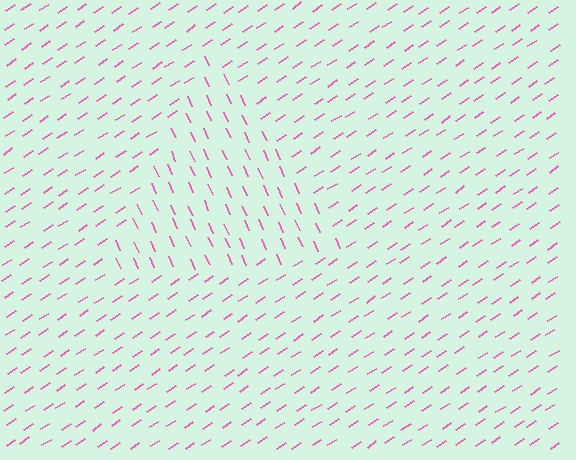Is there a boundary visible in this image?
Yes, there is a texture boundary formed by a change in line orientation.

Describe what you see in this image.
The image is filled with small pink line segments. A triangle region in the image has lines oriented differently from the surrounding lines, creating a visible texture boundary.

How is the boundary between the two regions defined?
The boundary is defined purely by a change in line orientation (approximately 81 degrees difference). All lines are the same color and thickness.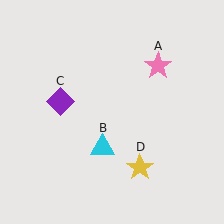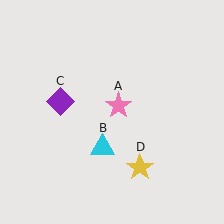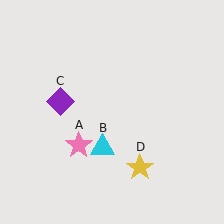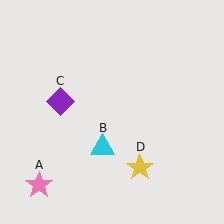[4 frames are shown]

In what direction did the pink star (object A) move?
The pink star (object A) moved down and to the left.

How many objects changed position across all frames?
1 object changed position: pink star (object A).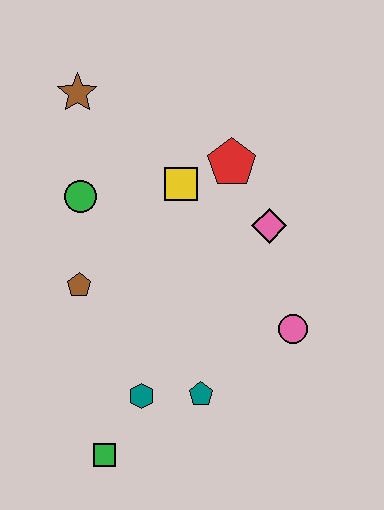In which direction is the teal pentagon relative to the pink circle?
The teal pentagon is to the left of the pink circle.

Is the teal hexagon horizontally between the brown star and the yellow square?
Yes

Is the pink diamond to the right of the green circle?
Yes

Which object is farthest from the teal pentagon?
The brown star is farthest from the teal pentagon.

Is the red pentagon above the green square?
Yes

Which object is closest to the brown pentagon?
The green circle is closest to the brown pentagon.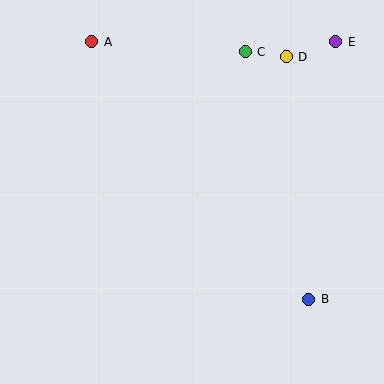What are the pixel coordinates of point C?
Point C is at (245, 52).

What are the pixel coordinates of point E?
Point E is at (336, 42).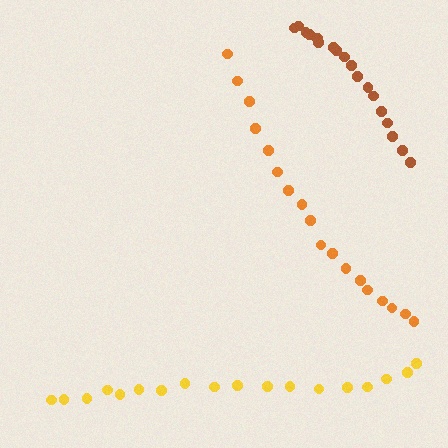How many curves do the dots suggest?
There are 3 distinct paths.